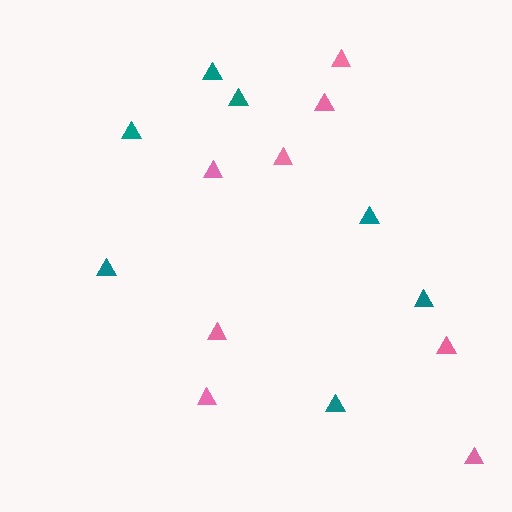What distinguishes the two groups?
There are 2 groups: one group of teal triangles (7) and one group of pink triangles (8).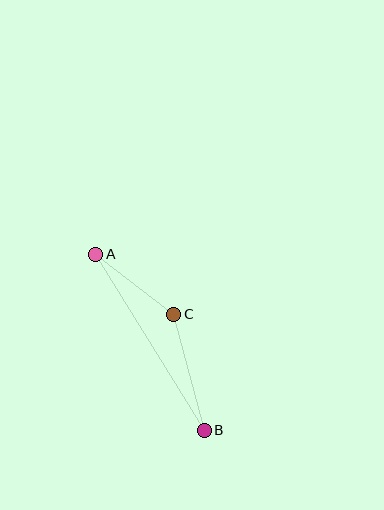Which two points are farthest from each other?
Points A and B are farthest from each other.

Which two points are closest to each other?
Points A and C are closest to each other.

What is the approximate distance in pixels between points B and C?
The distance between B and C is approximately 120 pixels.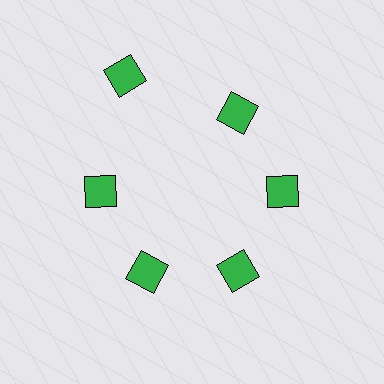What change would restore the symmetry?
The symmetry would be restored by moving it inward, back onto the ring so that all 6 diamonds sit at equal angles and equal distance from the center.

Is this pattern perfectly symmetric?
No. The 6 green diamonds are arranged in a ring, but one element near the 11 o'clock position is pushed outward from the center, breaking the 6-fold rotational symmetry.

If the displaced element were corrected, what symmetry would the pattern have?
It would have 6-fold rotational symmetry — the pattern would map onto itself every 60 degrees.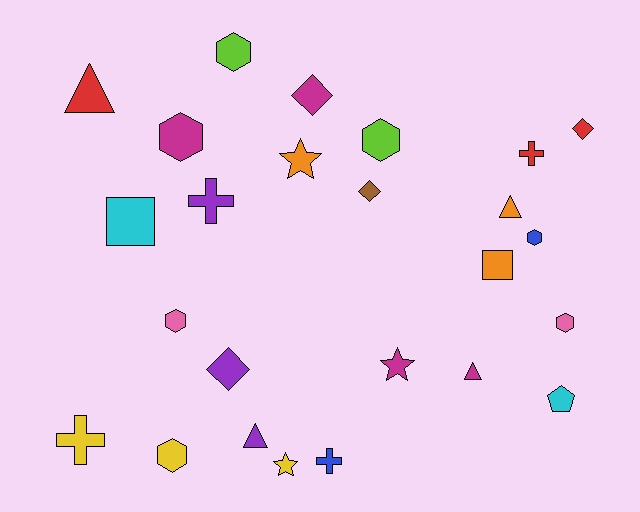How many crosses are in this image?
There are 4 crosses.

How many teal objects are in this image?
There are no teal objects.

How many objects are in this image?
There are 25 objects.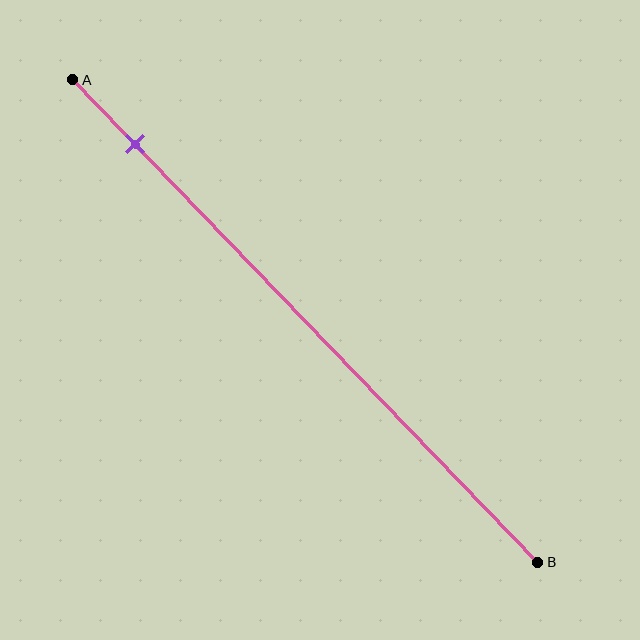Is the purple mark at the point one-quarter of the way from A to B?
No, the mark is at about 15% from A, not at the 25% one-quarter point.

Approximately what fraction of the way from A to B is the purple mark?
The purple mark is approximately 15% of the way from A to B.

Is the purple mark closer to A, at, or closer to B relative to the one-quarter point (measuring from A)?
The purple mark is closer to point A than the one-quarter point of segment AB.